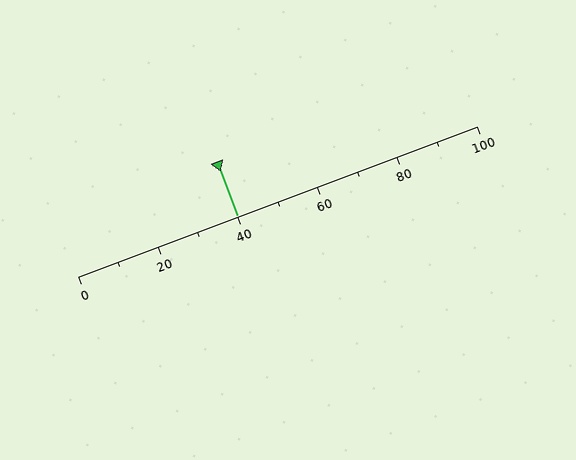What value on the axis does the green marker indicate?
The marker indicates approximately 40.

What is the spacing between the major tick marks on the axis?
The major ticks are spaced 20 apart.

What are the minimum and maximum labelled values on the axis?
The axis runs from 0 to 100.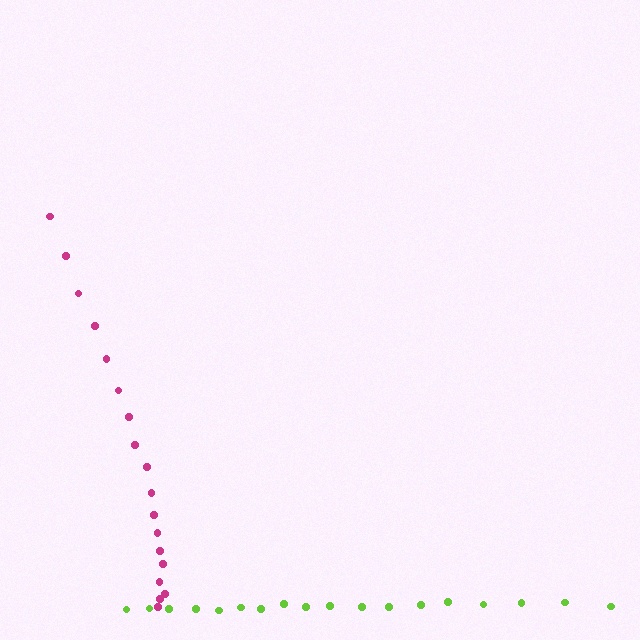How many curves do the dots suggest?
There are 2 distinct paths.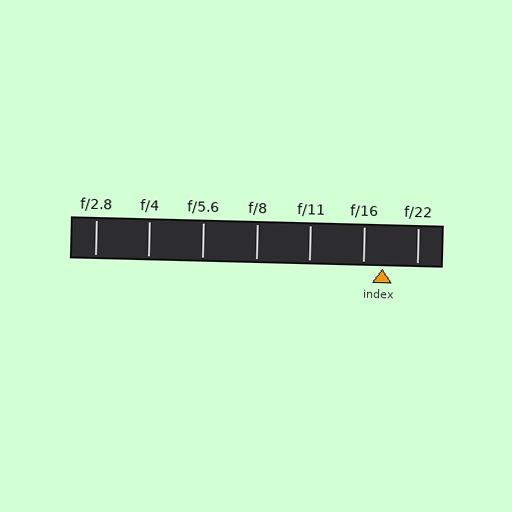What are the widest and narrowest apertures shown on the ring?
The widest aperture shown is f/2.8 and the narrowest is f/22.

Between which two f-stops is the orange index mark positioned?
The index mark is between f/16 and f/22.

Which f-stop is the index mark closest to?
The index mark is closest to f/16.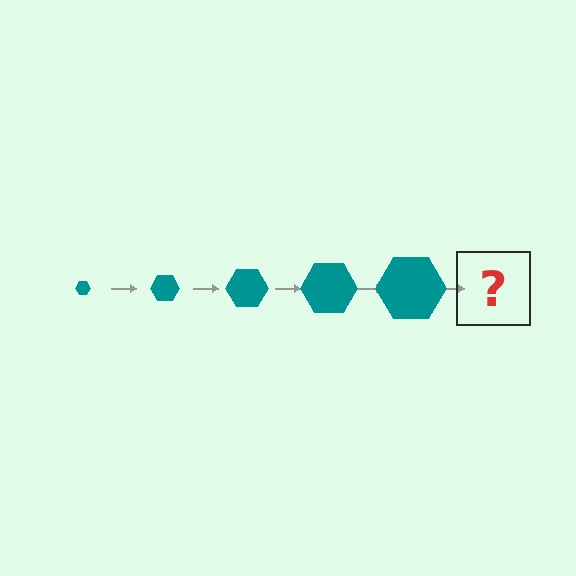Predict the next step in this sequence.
The next step is a teal hexagon, larger than the previous one.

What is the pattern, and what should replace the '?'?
The pattern is that the hexagon gets progressively larger each step. The '?' should be a teal hexagon, larger than the previous one.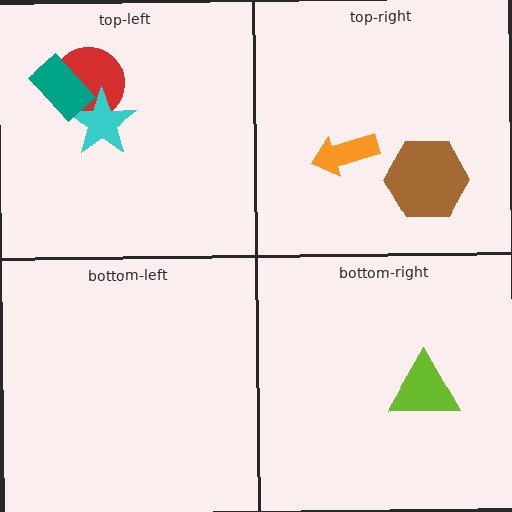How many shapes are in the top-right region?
2.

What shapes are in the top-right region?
The brown hexagon, the orange arrow.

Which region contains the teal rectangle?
The top-left region.